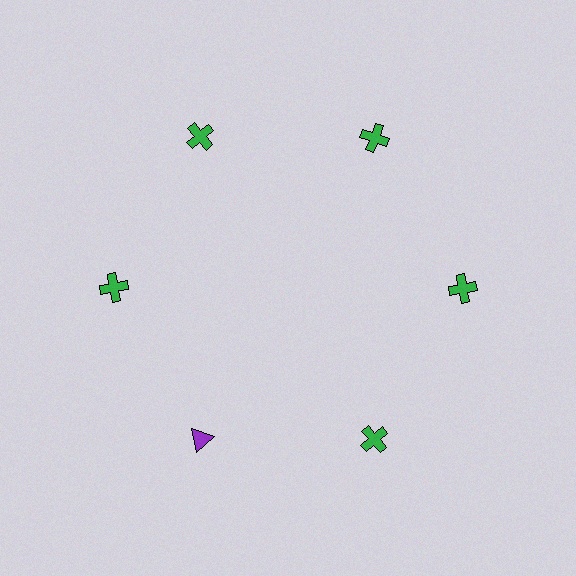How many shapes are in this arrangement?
There are 6 shapes arranged in a ring pattern.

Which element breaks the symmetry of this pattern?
The purple triangle at roughly the 7 o'clock position breaks the symmetry. All other shapes are green crosses.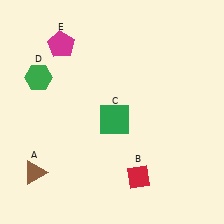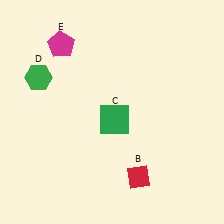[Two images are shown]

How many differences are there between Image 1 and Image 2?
There is 1 difference between the two images.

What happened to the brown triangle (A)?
The brown triangle (A) was removed in Image 2. It was in the bottom-left area of Image 1.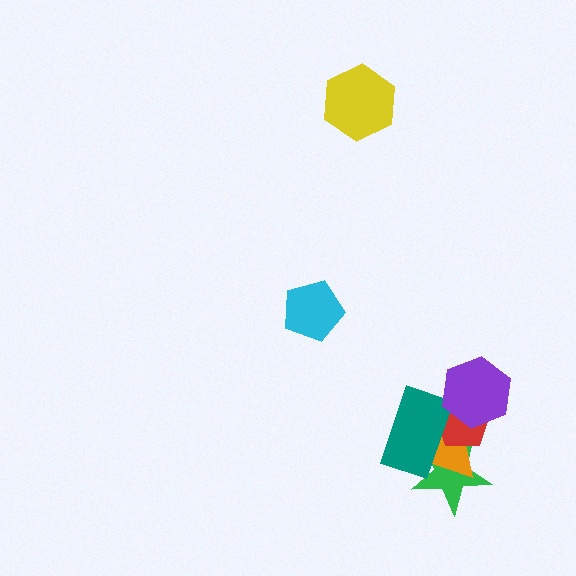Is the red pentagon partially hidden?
Yes, it is partially covered by another shape.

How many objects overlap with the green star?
3 objects overlap with the green star.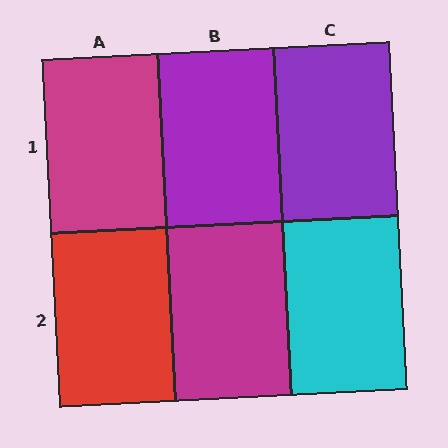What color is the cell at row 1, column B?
Purple.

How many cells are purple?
2 cells are purple.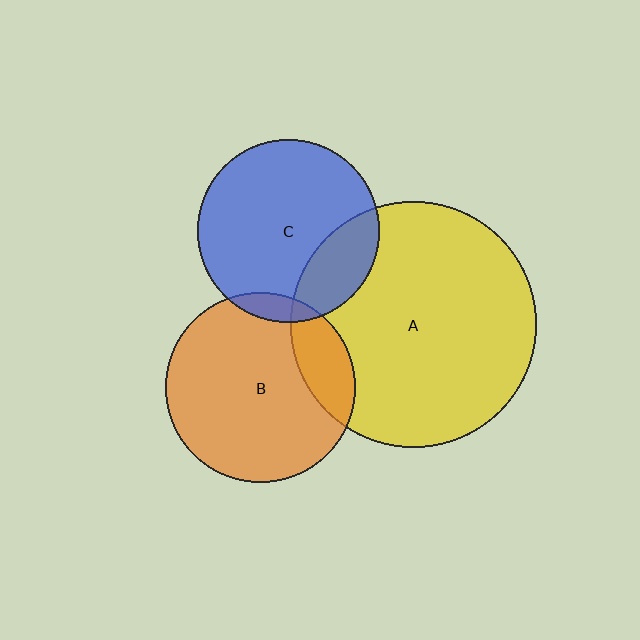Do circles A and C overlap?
Yes.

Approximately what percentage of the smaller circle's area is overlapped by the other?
Approximately 20%.